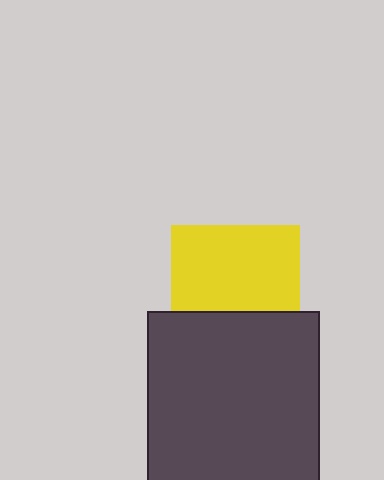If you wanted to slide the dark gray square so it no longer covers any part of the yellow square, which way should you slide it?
Slide it down — that is the most direct way to separate the two shapes.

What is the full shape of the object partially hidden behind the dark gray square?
The partially hidden object is a yellow square.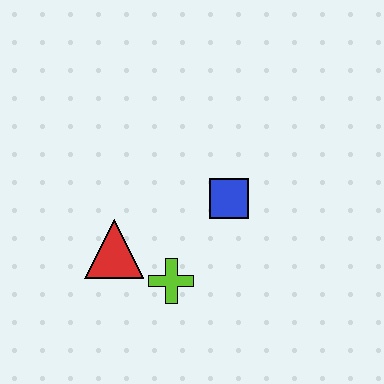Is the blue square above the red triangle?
Yes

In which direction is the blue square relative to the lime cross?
The blue square is above the lime cross.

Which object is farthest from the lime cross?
The blue square is farthest from the lime cross.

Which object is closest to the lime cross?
The red triangle is closest to the lime cross.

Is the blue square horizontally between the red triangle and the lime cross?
No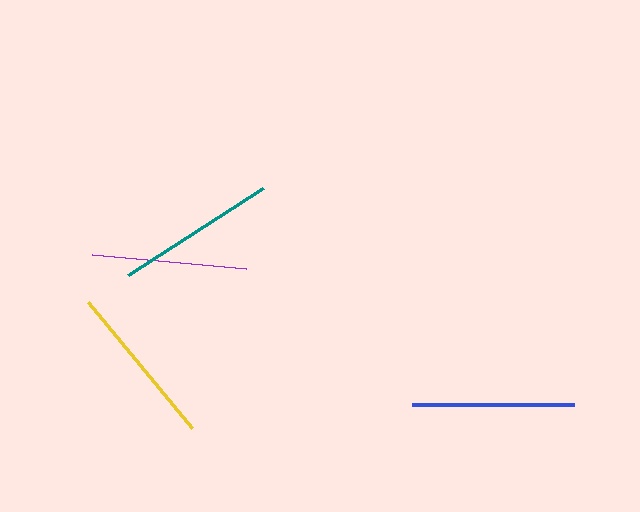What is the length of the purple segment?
The purple segment is approximately 154 pixels long.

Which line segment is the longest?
The yellow line is the longest at approximately 163 pixels.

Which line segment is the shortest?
The purple line is the shortest at approximately 154 pixels.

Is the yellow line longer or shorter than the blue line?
The yellow line is longer than the blue line.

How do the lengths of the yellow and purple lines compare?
The yellow and purple lines are approximately the same length.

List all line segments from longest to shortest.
From longest to shortest: yellow, blue, teal, purple.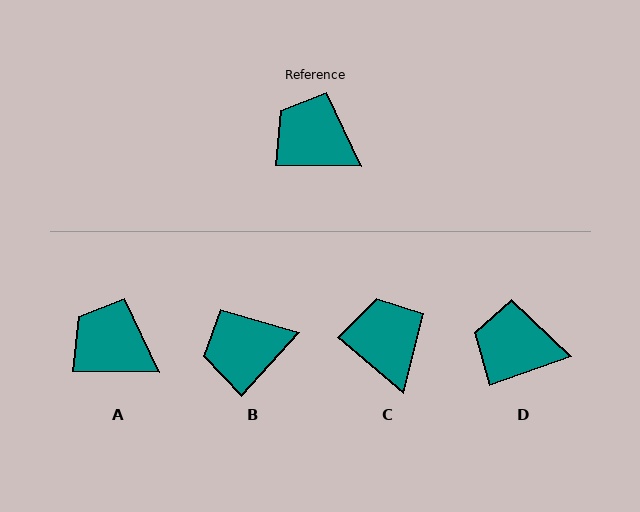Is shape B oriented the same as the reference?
No, it is off by about 49 degrees.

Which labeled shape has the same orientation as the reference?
A.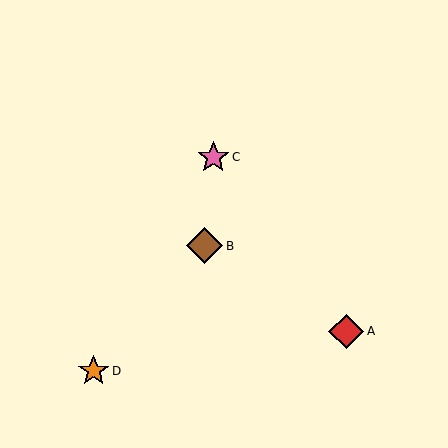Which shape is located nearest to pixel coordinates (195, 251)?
The brown diamond (labeled B) at (205, 246) is nearest to that location.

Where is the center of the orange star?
The center of the orange star is at (94, 371).